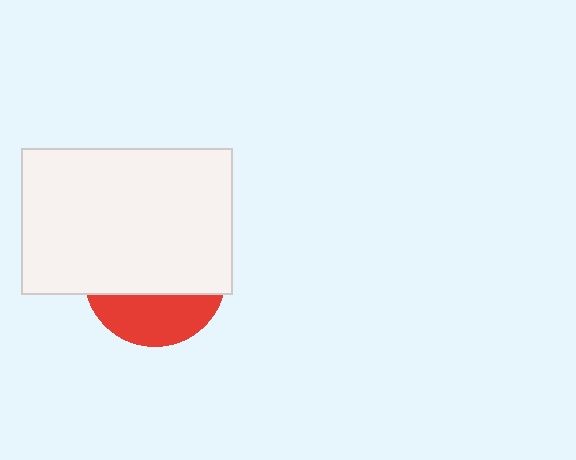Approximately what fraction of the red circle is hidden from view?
Roughly 67% of the red circle is hidden behind the white rectangle.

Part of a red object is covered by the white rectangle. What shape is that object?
It is a circle.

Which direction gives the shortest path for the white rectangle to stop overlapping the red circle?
Moving up gives the shortest separation.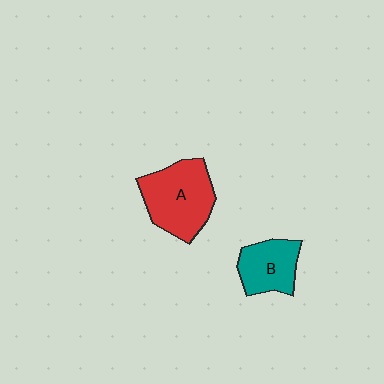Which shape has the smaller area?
Shape B (teal).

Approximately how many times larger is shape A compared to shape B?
Approximately 1.5 times.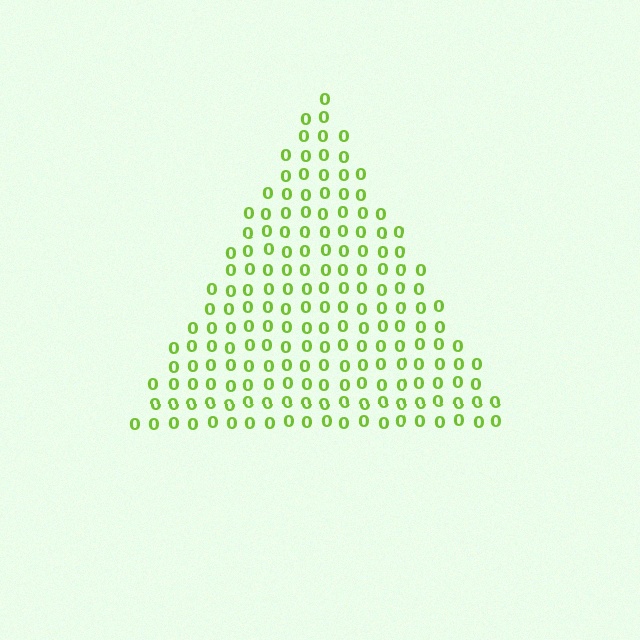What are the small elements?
The small elements are digit 0's.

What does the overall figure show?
The overall figure shows a triangle.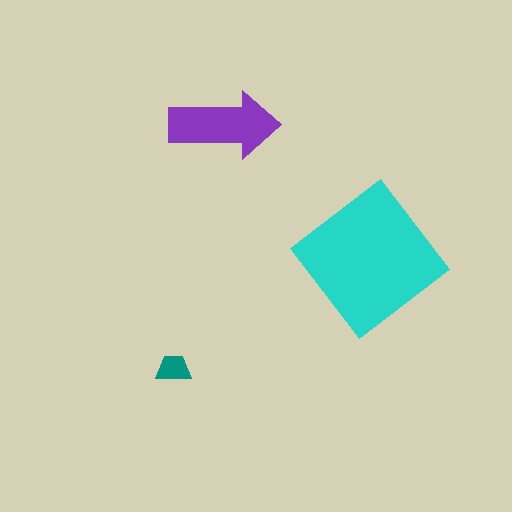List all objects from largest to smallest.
The cyan diamond, the purple arrow, the teal trapezoid.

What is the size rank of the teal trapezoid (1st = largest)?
3rd.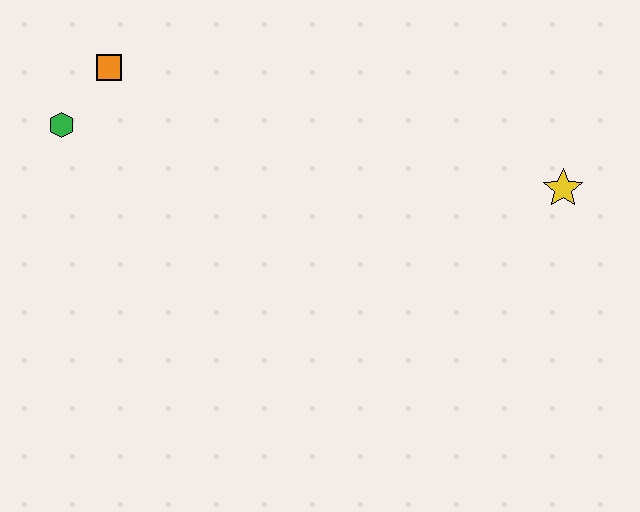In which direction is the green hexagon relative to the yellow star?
The green hexagon is to the left of the yellow star.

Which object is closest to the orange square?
The green hexagon is closest to the orange square.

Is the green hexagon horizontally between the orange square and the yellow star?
No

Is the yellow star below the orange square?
Yes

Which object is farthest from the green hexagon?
The yellow star is farthest from the green hexagon.